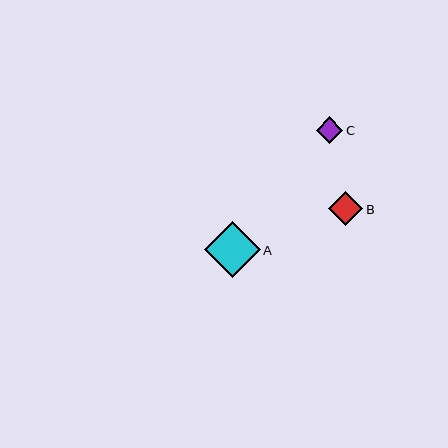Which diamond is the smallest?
Diamond C is the smallest with a size of approximately 27 pixels.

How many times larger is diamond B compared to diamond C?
Diamond B is approximately 1.3 times the size of diamond C.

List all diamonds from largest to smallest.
From largest to smallest: A, B, C.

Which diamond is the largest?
Diamond A is the largest with a size of approximately 56 pixels.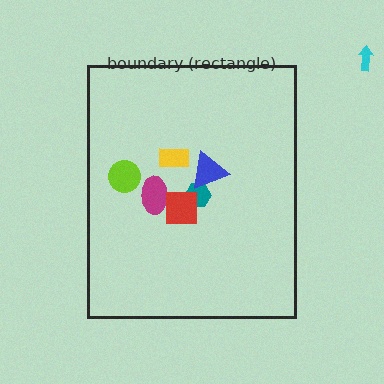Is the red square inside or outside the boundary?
Inside.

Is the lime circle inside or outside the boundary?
Inside.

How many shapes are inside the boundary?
6 inside, 1 outside.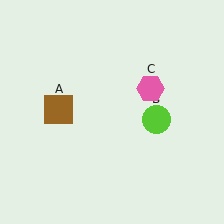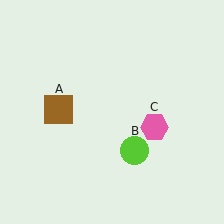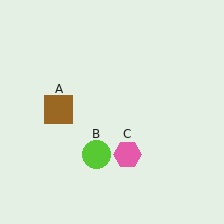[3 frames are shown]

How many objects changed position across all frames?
2 objects changed position: lime circle (object B), pink hexagon (object C).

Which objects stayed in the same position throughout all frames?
Brown square (object A) remained stationary.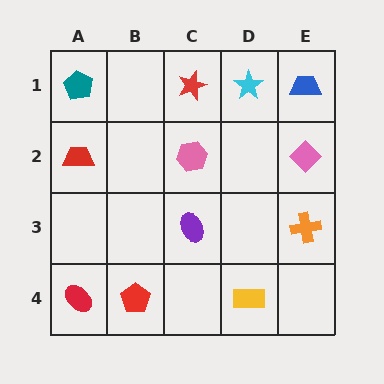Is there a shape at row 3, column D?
No, that cell is empty.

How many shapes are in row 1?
4 shapes.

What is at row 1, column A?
A teal pentagon.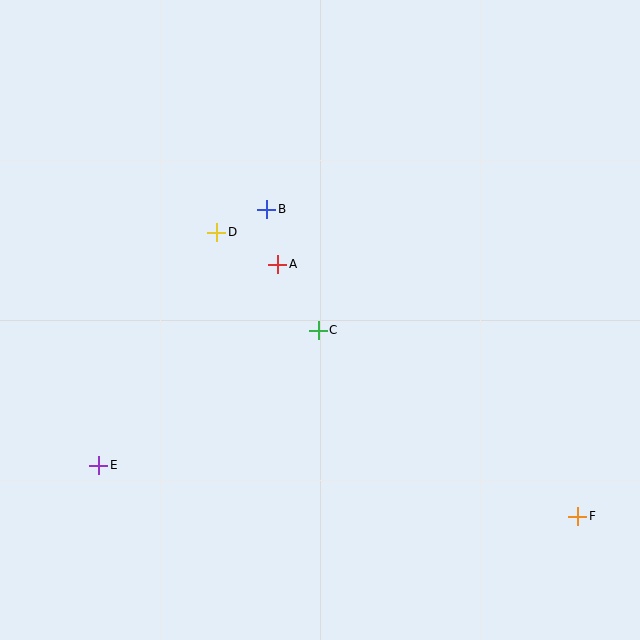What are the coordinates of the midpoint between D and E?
The midpoint between D and E is at (158, 349).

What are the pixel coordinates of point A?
Point A is at (278, 264).